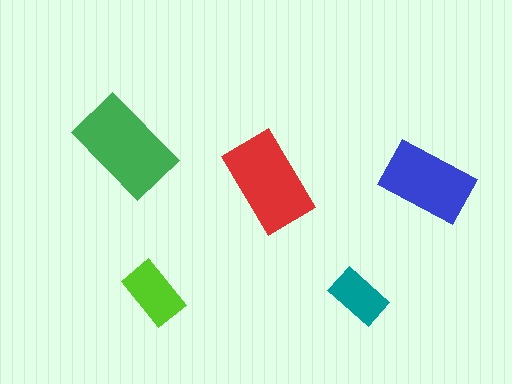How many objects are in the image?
There are 5 objects in the image.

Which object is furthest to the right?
The blue rectangle is rightmost.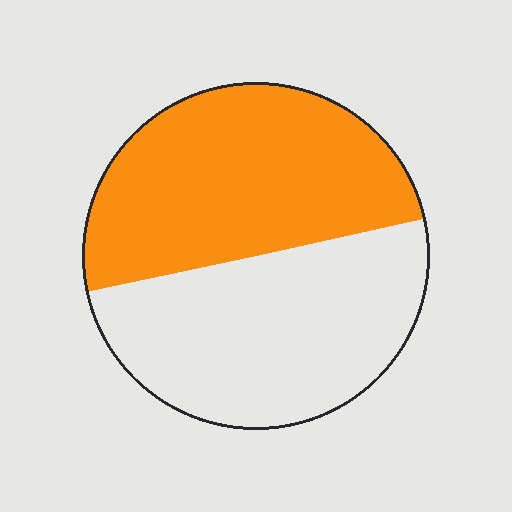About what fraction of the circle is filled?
About one half (1/2).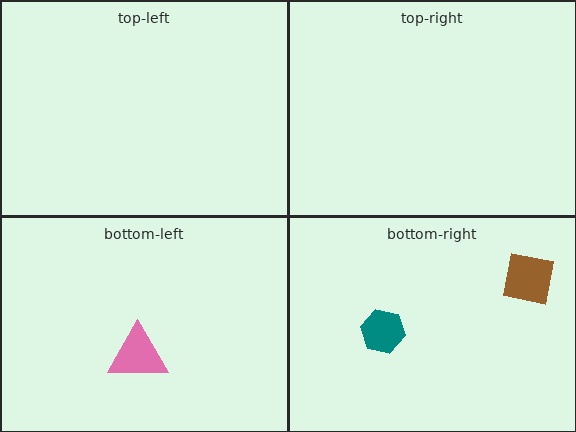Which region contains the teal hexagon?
The bottom-right region.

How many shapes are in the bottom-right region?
2.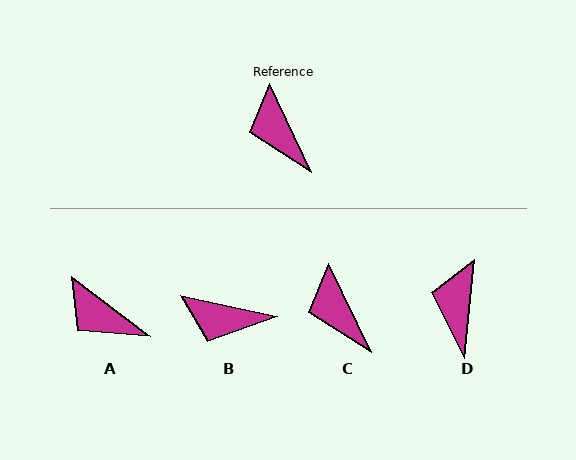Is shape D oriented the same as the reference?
No, it is off by about 31 degrees.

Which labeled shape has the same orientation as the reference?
C.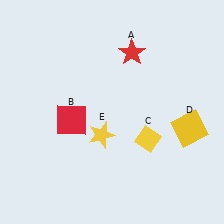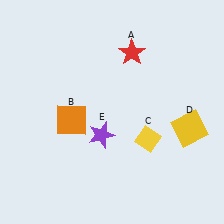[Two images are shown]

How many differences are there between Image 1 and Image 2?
There are 2 differences between the two images.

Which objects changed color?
B changed from red to orange. E changed from yellow to purple.